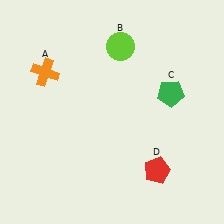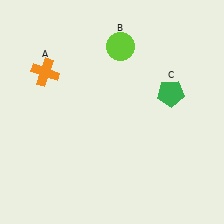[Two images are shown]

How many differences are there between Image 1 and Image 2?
There is 1 difference between the two images.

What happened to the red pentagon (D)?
The red pentagon (D) was removed in Image 2. It was in the bottom-right area of Image 1.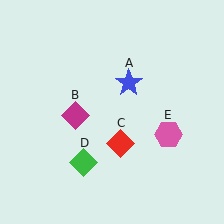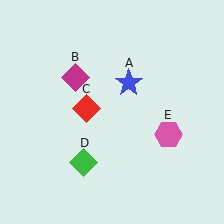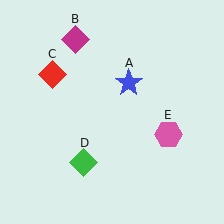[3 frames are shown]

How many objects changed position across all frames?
2 objects changed position: magenta diamond (object B), red diamond (object C).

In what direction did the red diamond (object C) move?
The red diamond (object C) moved up and to the left.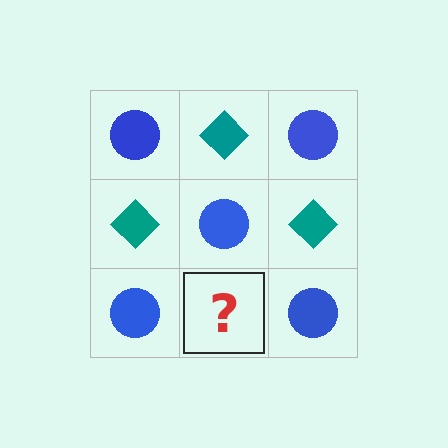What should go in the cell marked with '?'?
The missing cell should contain a teal diamond.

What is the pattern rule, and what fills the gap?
The rule is that it alternates blue circle and teal diamond in a checkerboard pattern. The gap should be filled with a teal diamond.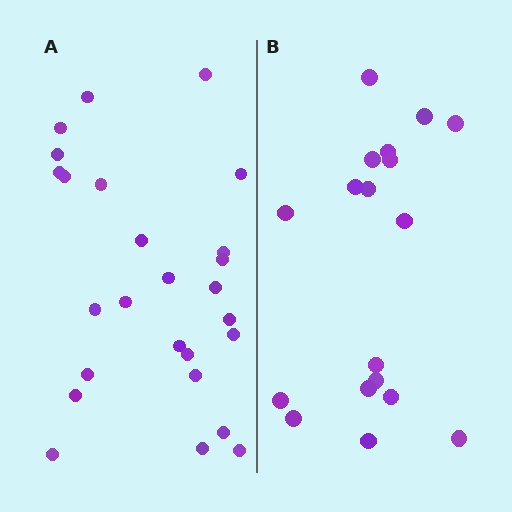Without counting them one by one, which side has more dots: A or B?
Region A (the left region) has more dots.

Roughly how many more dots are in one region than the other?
Region A has roughly 8 or so more dots than region B.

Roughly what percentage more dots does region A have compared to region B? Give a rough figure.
About 45% more.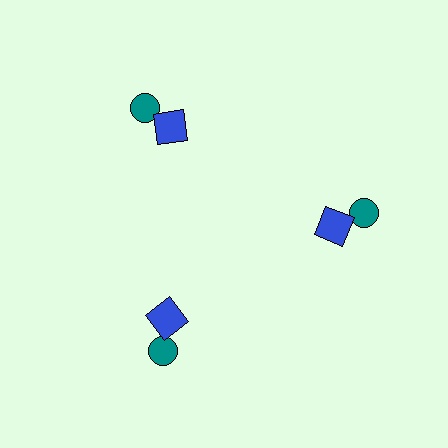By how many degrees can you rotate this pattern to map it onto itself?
The pattern maps onto itself every 120 degrees of rotation.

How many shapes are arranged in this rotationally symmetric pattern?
There are 6 shapes, arranged in 3 groups of 2.